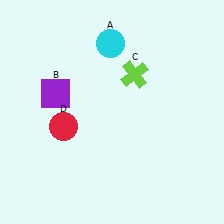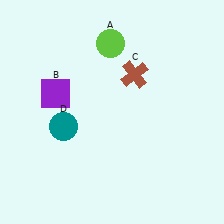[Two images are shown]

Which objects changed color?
A changed from cyan to lime. C changed from lime to brown. D changed from red to teal.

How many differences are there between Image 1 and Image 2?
There are 3 differences between the two images.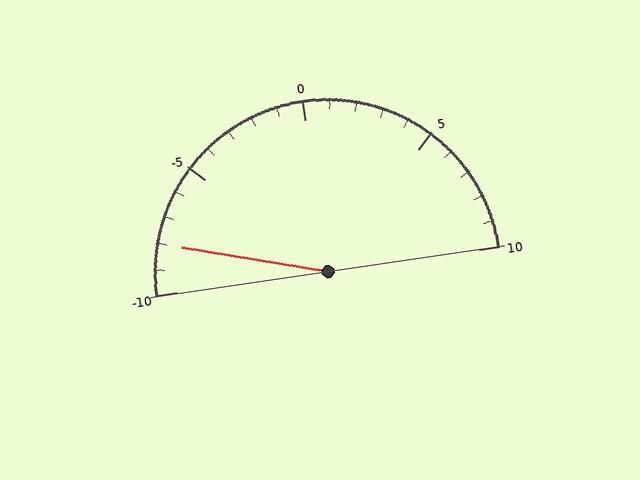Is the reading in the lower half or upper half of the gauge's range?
The reading is in the lower half of the range (-10 to 10).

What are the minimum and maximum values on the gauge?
The gauge ranges from -10 to 10.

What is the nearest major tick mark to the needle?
The nearest major tick mark is -10.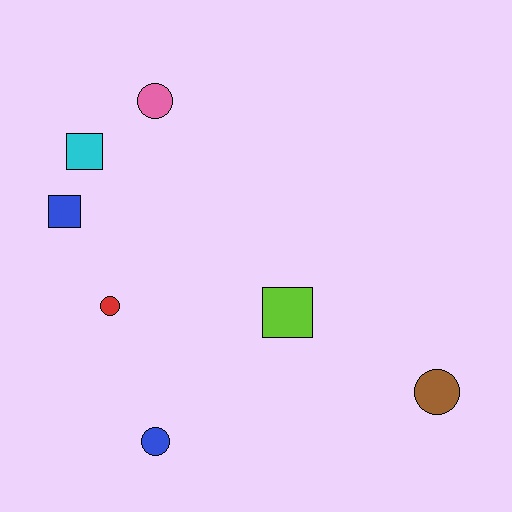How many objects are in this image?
There are 7 objects.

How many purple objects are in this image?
There are no purple objects.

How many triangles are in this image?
There are no triangles.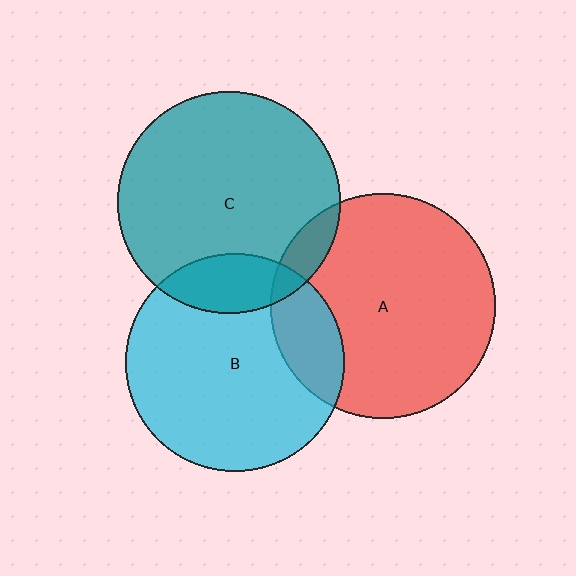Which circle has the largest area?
Circle A (red).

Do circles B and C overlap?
Yes.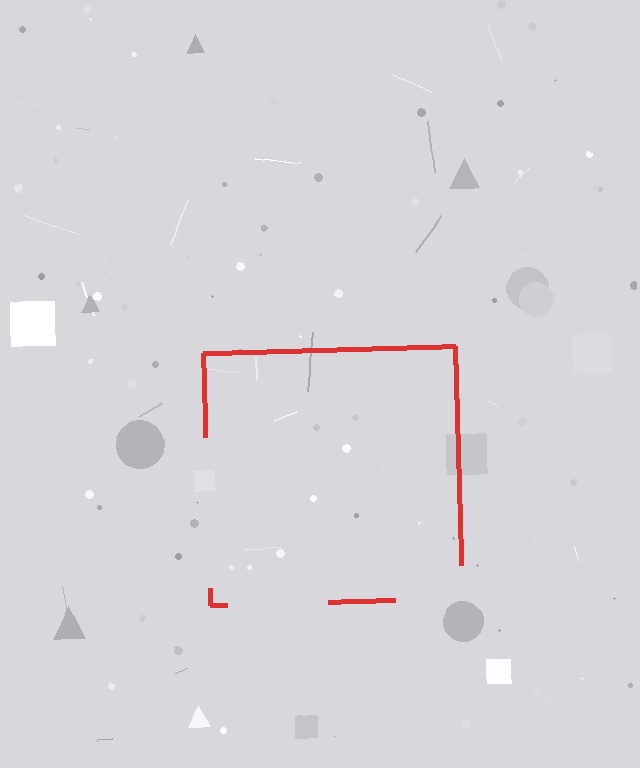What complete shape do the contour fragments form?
The contour fragments form a square.